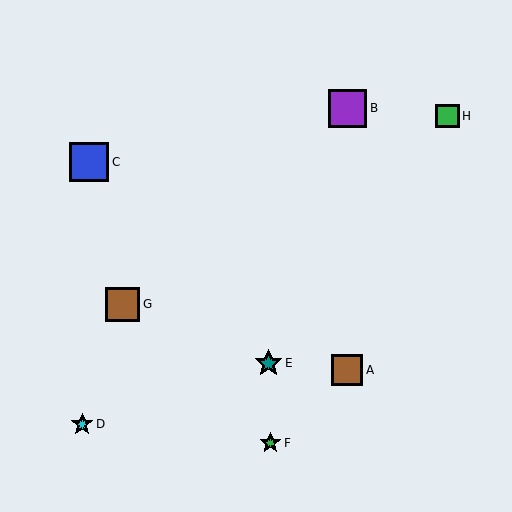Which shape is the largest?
The blue square (labeled C) is the largest.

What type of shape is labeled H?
Shape H is a green square.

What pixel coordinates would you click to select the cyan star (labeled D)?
Click at (82, 424) to select the cyan star D.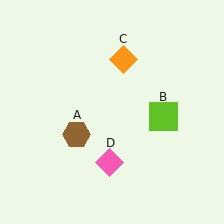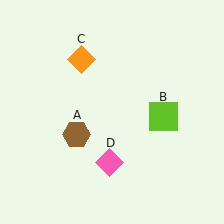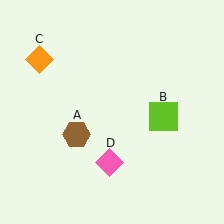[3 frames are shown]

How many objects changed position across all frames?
1 object changed position: orange diamond (object C).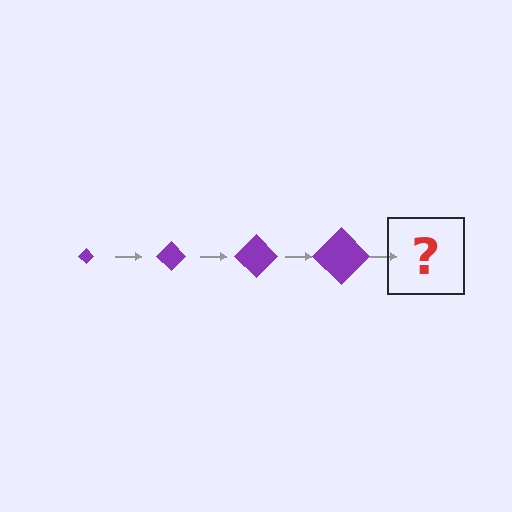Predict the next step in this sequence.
The next step is a purple diamond, larger than the previous one.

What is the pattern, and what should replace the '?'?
The pattern is that the diamond gets progressively larger each step. The '?' should be a purple diamond, larger than the previous one.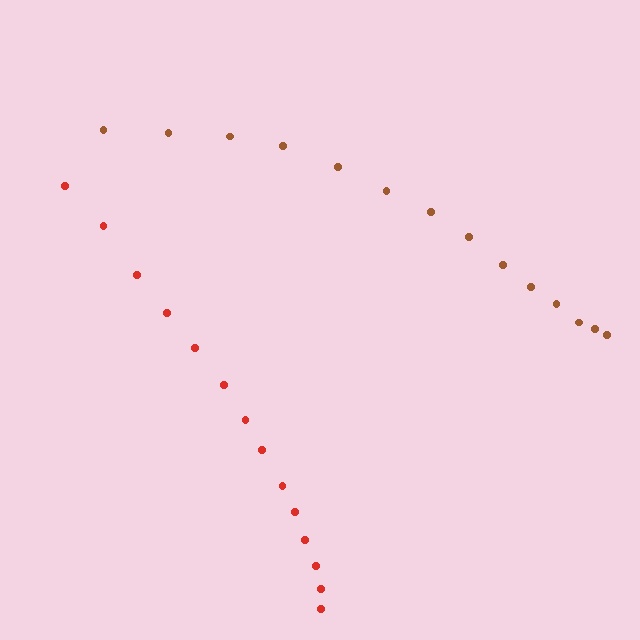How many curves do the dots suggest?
There are 2 distinct paths.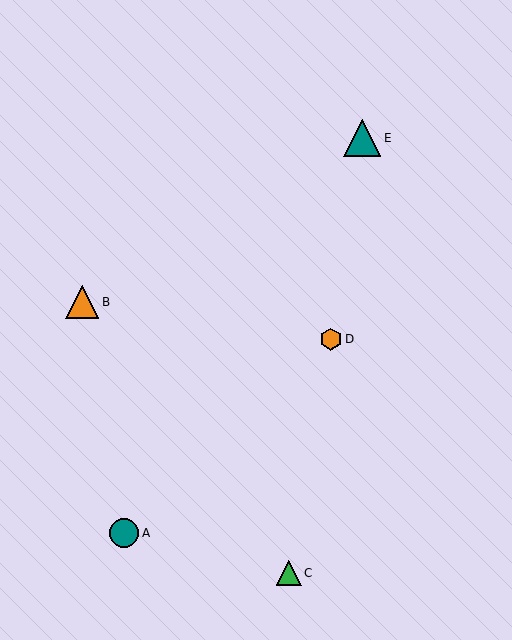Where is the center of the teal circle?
The center of the teal circle is at (124, 533).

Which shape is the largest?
The teal triangle (labeled E) is the largest.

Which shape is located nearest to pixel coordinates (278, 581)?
The green triangle (labeled C) at (289, 573) is nearest to that location.